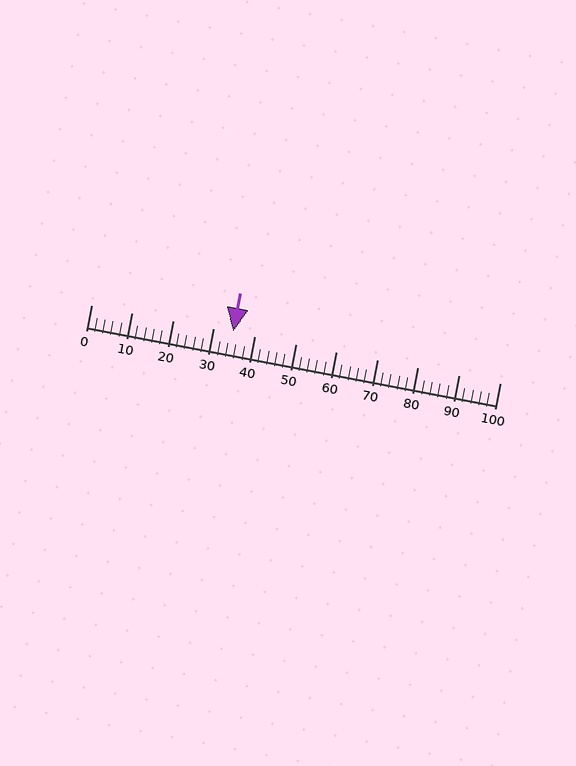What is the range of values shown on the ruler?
The ruler shows values from 0 to 100.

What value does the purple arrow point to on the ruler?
The purple arrow points to approximately 35.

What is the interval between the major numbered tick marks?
The major tick marks are spaced 10 units apart.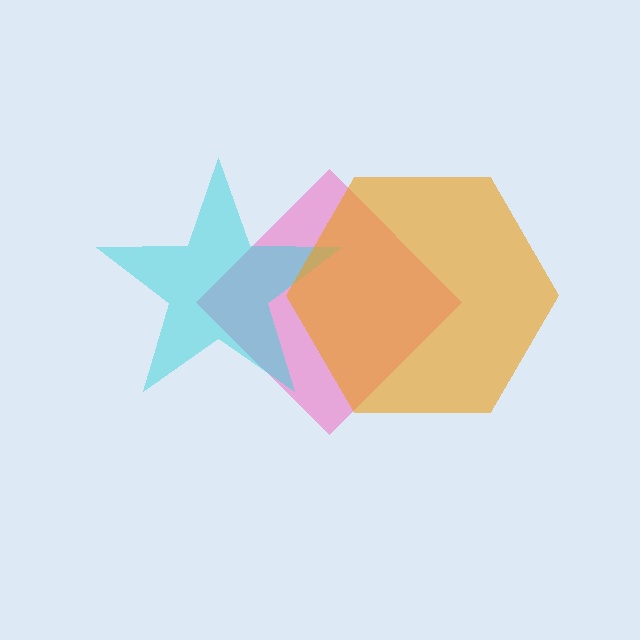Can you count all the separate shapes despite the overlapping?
Yes, there are 3 separate shapes.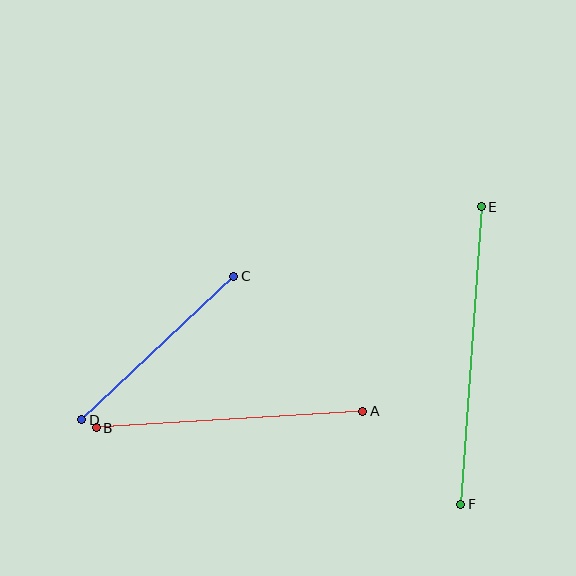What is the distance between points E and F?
The distance is approximately 298 pixels.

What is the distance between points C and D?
The distance is approximately 209 pixels.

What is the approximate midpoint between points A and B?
The midpoint is at approximately (230, 419) pixels.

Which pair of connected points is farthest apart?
Points E and F are farthest apart.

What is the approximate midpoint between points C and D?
The midpoint is at approximately (158, 348) pixels.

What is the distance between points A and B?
The distance is approximately 267 pixels.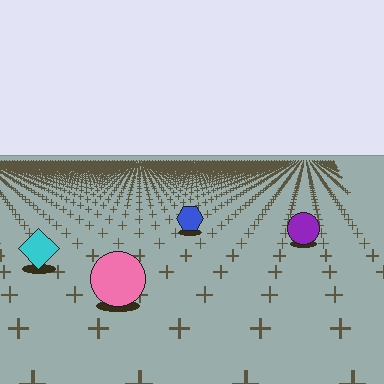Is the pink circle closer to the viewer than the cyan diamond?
Yes. The pink circle is closer — you can tell from the texture gradient: the ground texture is coarser near it.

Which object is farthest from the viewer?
The blue hexagon is farthest from the viewer. It appears smaller and the ground texture around it is denser.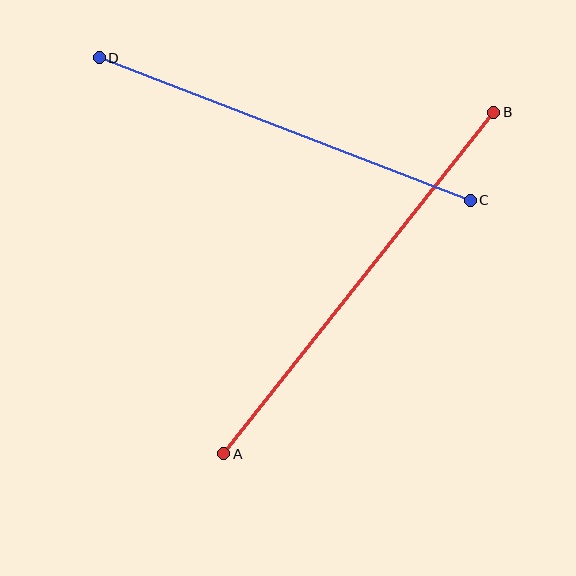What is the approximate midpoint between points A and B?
The midpoint is at approximately (359, 283) pixels.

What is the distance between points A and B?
The distance is approximately 435 pixels.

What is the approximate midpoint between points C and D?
The midpoint is at approximately (285, 129) pixels.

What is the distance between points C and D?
The distance is approximately 397 pixels.